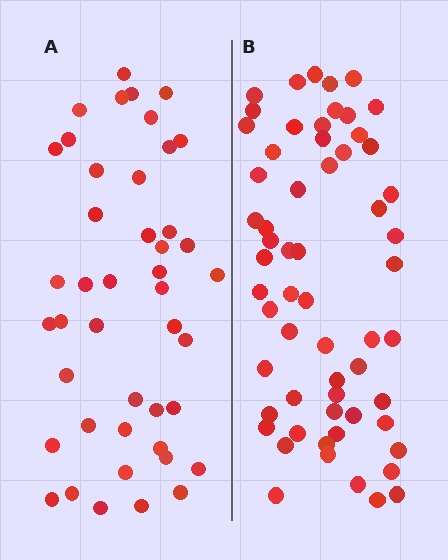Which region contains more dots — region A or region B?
Region B (the right region) has more dots.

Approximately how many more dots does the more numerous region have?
Region B has approximately 15 more dots than region A.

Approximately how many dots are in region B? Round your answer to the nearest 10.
About 60 dots.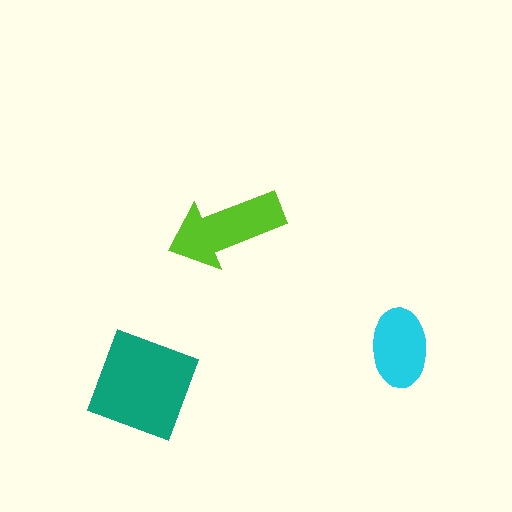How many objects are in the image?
There are 3 objects in the image.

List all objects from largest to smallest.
The teal diamond, the lime arrow, the cyan ellipse.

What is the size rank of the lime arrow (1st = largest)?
2nd.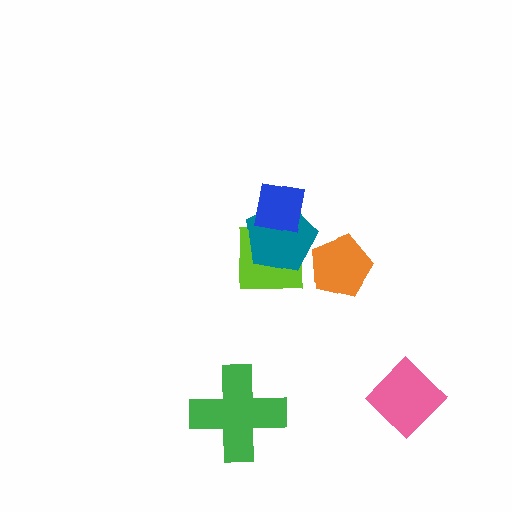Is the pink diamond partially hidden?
No, no other shape covers it.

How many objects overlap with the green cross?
0 objects overlap with the green cross.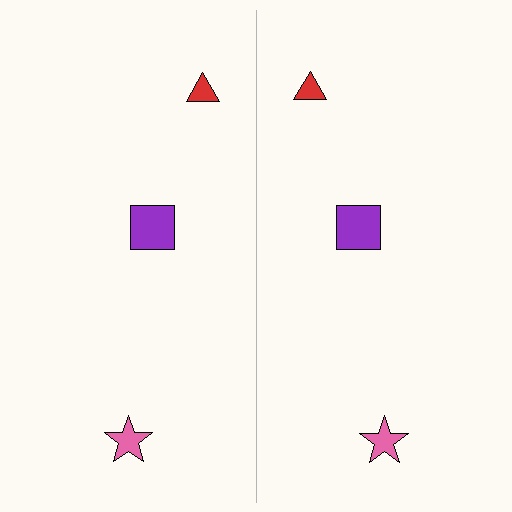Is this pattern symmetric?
Yes, this pattern has bilateral (reflection) symmetry.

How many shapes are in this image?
There are 6 shapes in this image.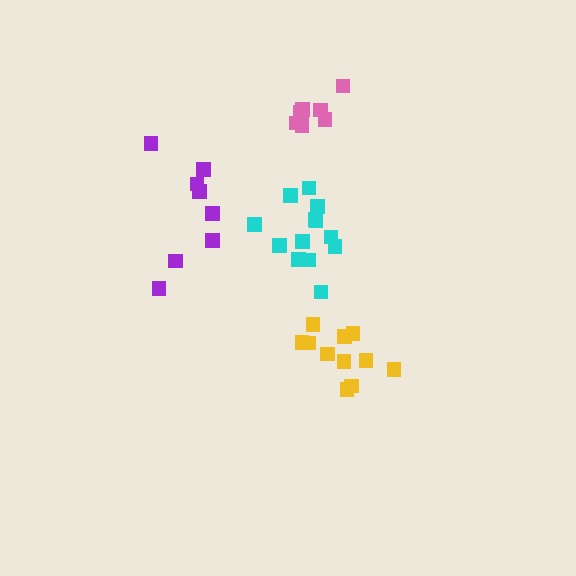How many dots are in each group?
Group 1: 13 dots, Group 2: 8 dots, Group 3: 8 dots, Group 4: 11 dots (40 total).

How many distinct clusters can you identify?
There are 4 distinct clusters.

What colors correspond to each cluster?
The clusters are colored: cyan, purple, pink, yellow.